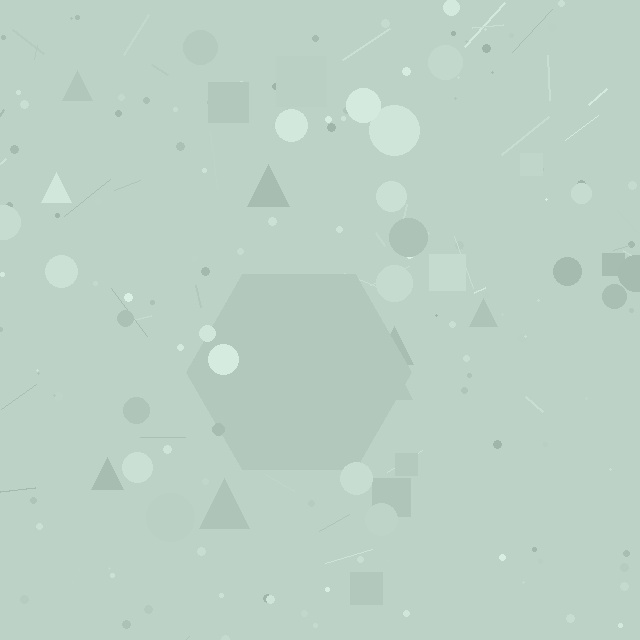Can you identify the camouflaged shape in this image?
The camouflaged shape is a hexagon.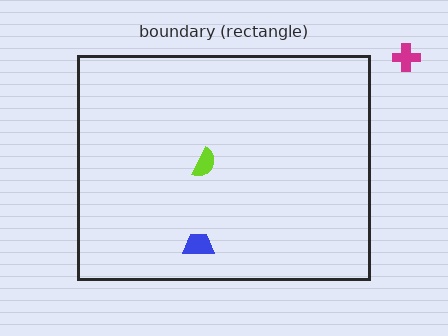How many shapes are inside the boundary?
2 inside, 1 outside.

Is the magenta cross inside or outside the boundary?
Outside.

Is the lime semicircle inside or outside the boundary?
Inside.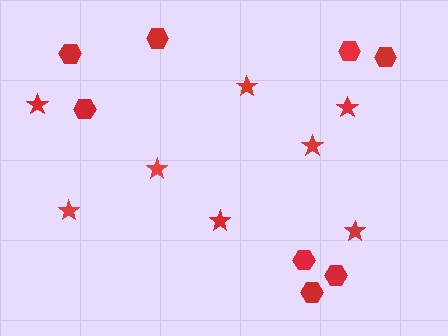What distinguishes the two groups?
There are 2 groups: one group of hexagons (8) and one group of stars (8).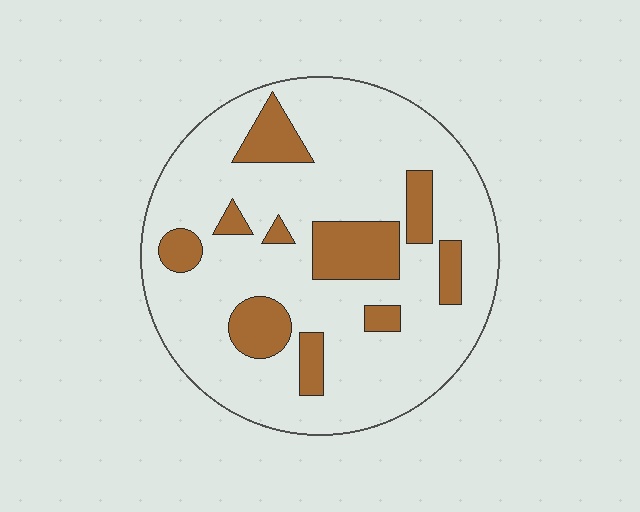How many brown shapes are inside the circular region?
10.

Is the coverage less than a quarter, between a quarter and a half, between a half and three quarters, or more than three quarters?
Less than a quarter.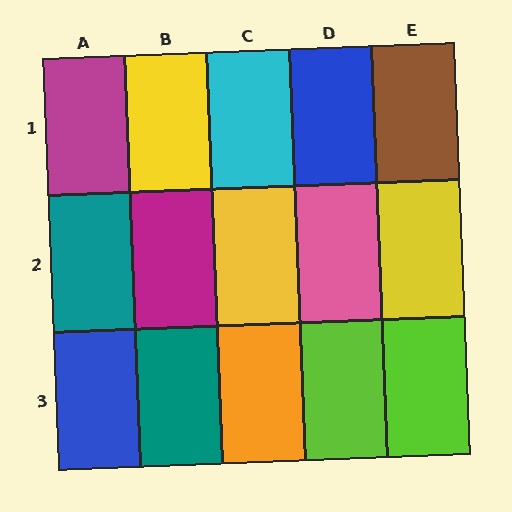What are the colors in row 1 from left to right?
Magenta, yellow, cyan, blue, brown.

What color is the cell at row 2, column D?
Pink.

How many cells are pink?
1 cell is pink.